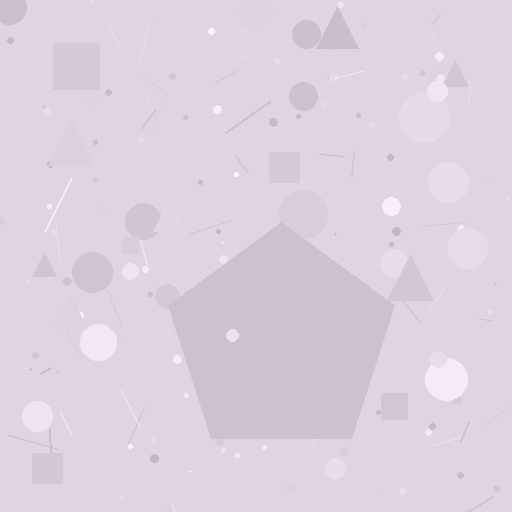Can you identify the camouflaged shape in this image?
The camouflaged shape is a pentagon.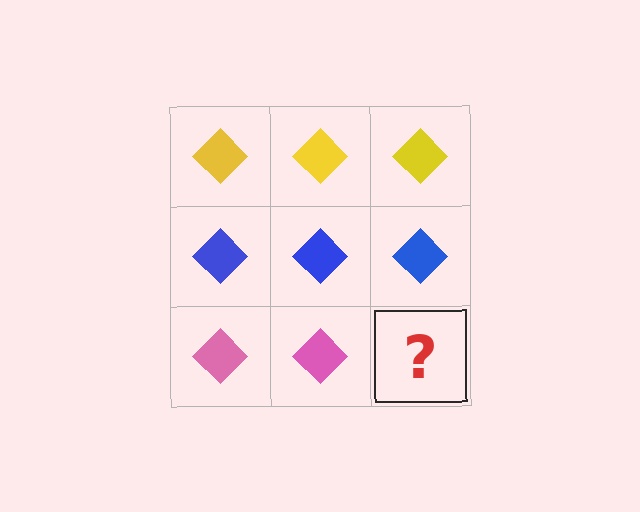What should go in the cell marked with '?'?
The missing cell should contain a pink diamond.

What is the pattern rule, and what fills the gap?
The rule is that each row has a consistent color. The gap should be filled with a pink diamond.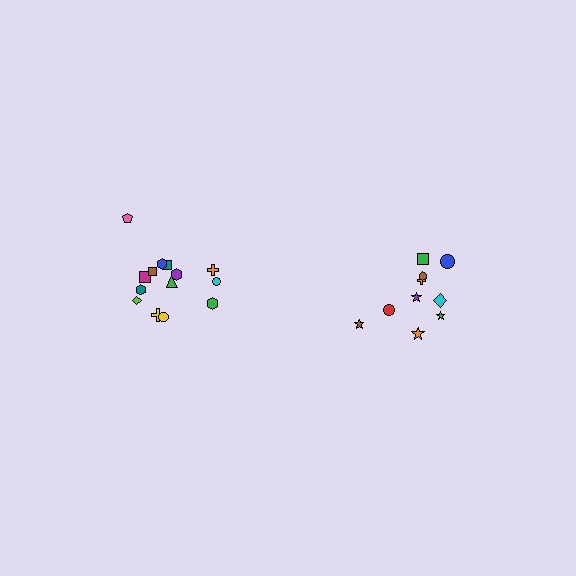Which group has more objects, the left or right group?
The left group.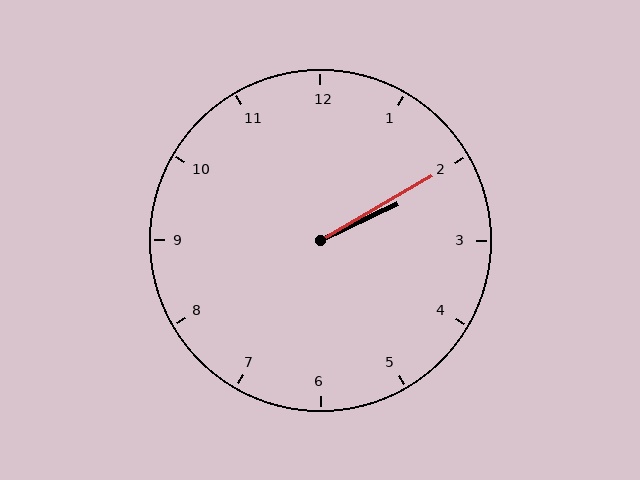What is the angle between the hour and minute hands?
Approximately 5 degrees.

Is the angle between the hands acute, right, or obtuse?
It is acute.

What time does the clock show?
2:10.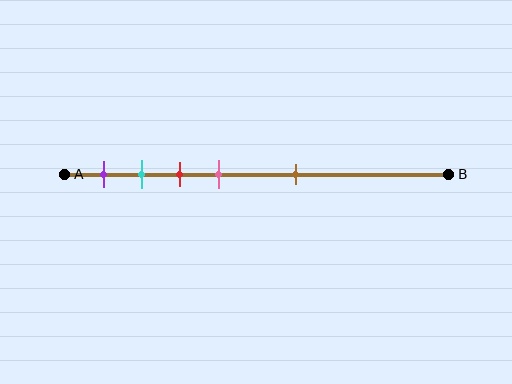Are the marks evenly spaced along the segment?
No, the marks are not evenly spaced.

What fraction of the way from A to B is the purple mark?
The purple mark is approximately 10% (0.1) of the way from A to B.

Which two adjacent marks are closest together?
The cyan and red marks are the closest adjacent pair.